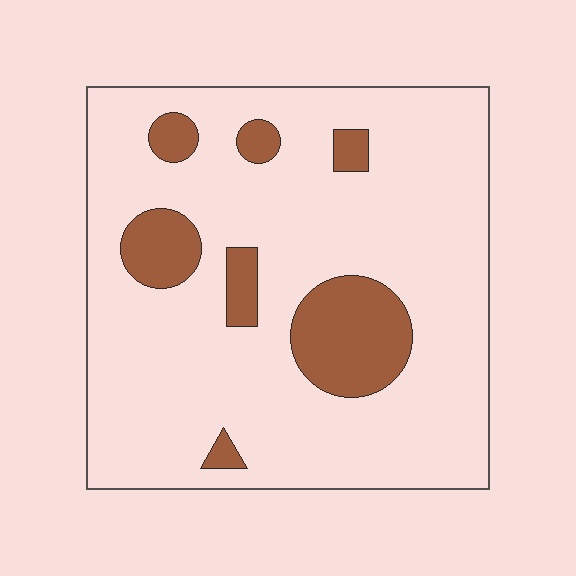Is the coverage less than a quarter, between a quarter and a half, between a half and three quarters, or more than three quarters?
Less than a quarter.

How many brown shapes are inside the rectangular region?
7.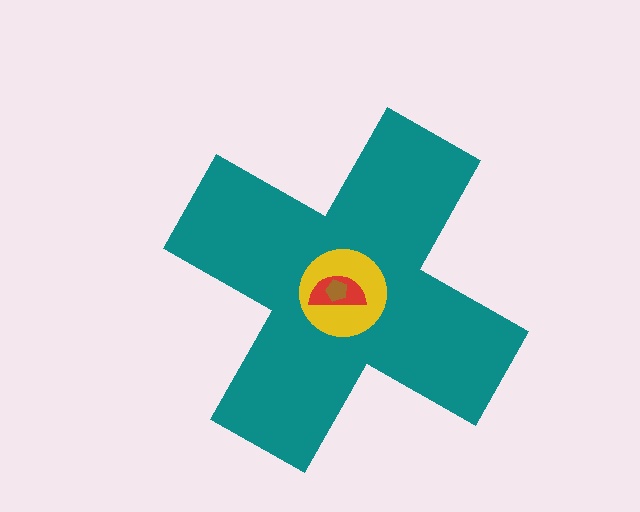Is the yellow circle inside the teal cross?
Yes.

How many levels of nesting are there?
4.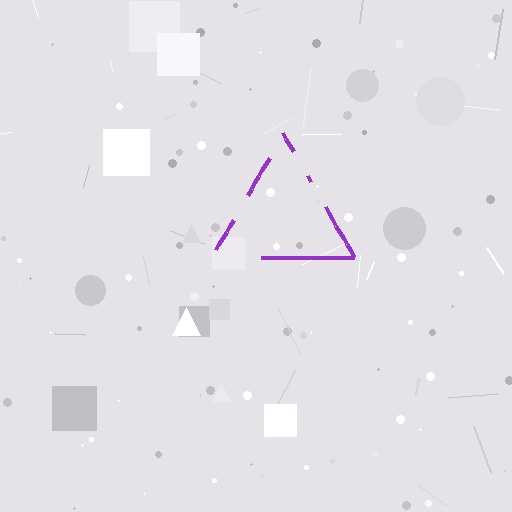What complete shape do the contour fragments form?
The contour fragments form a triangle.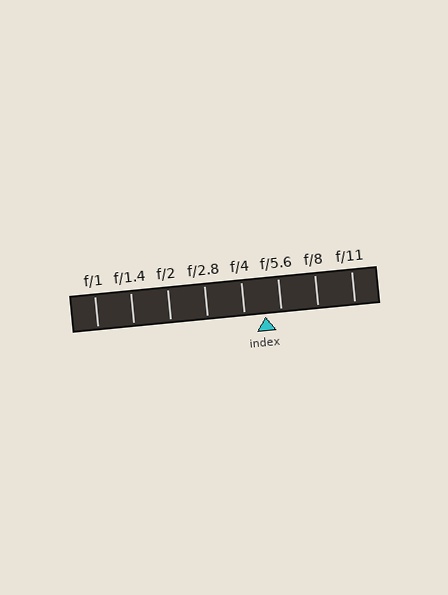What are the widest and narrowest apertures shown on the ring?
The widest aperture shown is f/1 and the narrowest is f/11.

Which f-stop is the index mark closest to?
The index mark is closest to f/5.6.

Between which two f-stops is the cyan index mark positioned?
The index mark is between f/4 and f/5.6.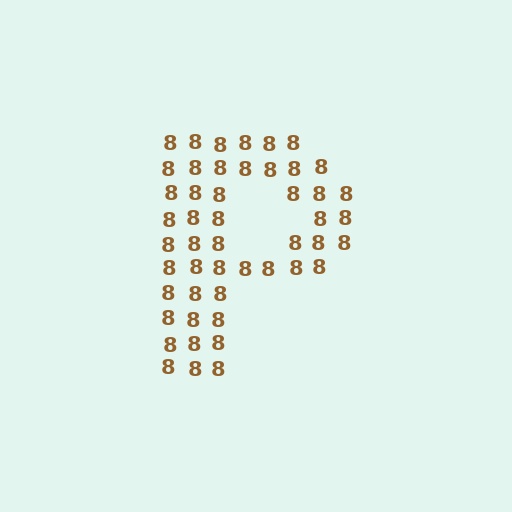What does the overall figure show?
The overall figure shows the letter P.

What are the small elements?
The small elements are digit 8's.